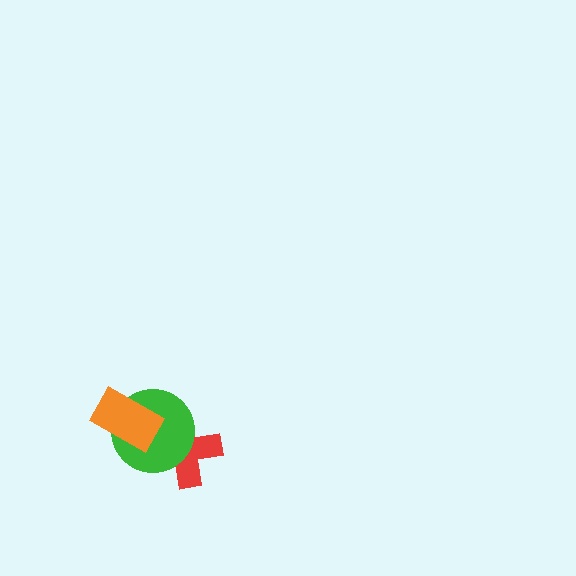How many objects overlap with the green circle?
2 objects overlap with the green circle.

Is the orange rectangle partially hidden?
No, no other shape covers it.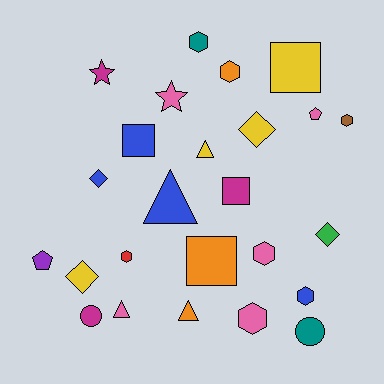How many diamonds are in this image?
There are 4 diamonds.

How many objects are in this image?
There are 25 objects.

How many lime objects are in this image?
There are no lime objects.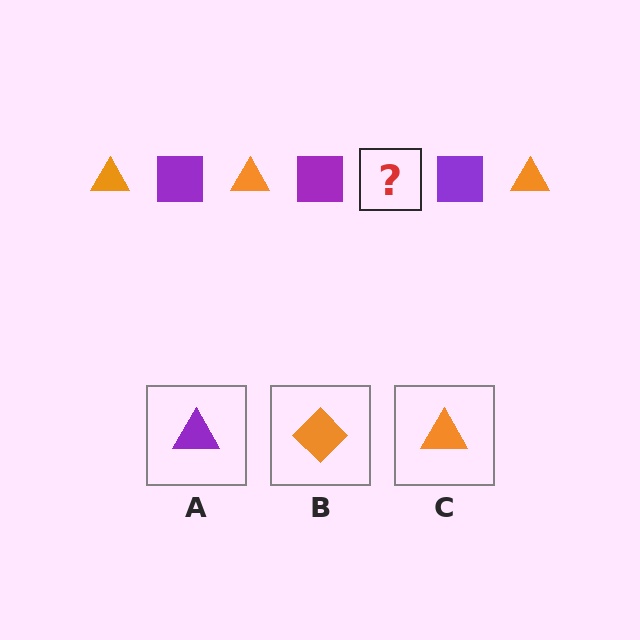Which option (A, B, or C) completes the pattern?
C.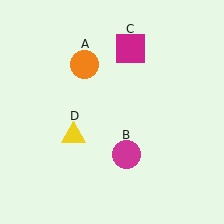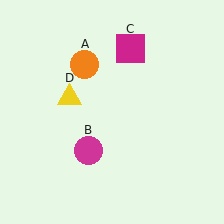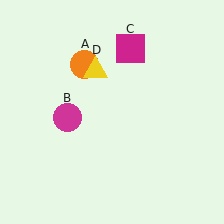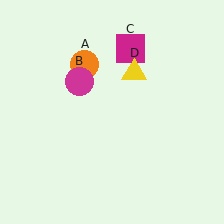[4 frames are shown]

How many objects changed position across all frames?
2 objects changed position: magenta circle (object B), yellow triangle (object D).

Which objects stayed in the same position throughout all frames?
Orange circle (object A) and magenta square (object C) remained stationary.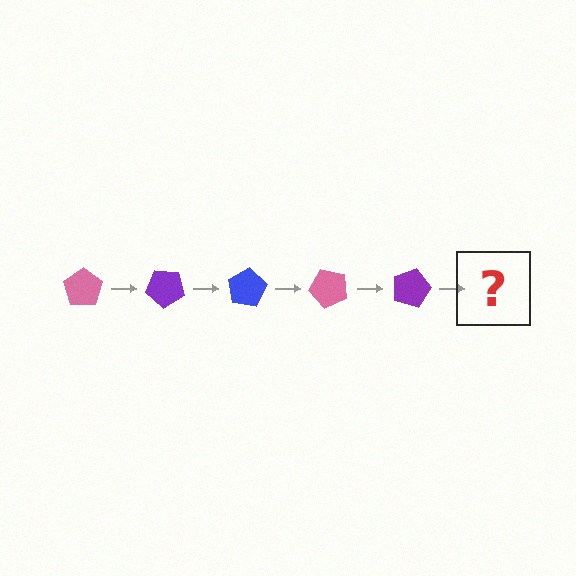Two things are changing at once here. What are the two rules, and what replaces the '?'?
The two rules are that it rotates 40 degrees each step and the color cycles through pink, purple, and blue. The '?' should be a blue pentagon, rotated 200 degrees from the start.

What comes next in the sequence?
The next element should be a blue pentagon, rotated 200 degrees from the start.